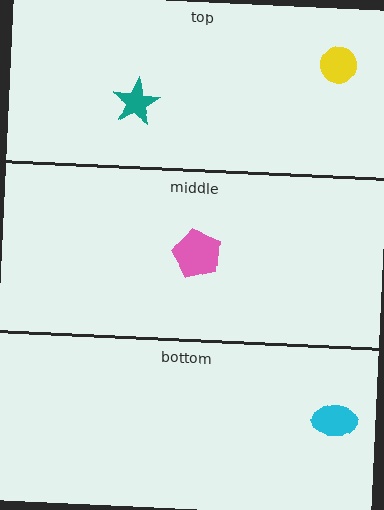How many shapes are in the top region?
2.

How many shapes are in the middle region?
1.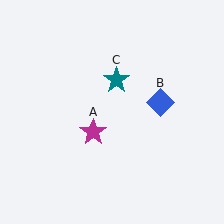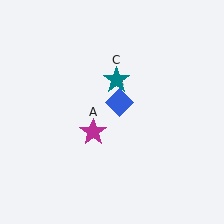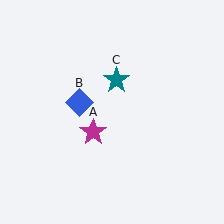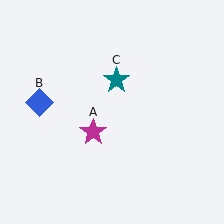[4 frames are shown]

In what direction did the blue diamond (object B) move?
The blue diamond (object B) moved left.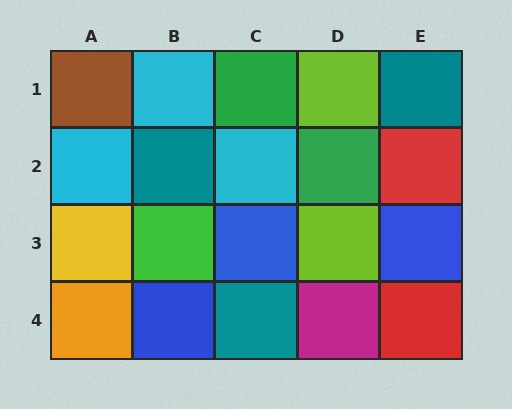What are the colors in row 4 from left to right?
Orange, blue, teal, magenta, red.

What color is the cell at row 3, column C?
Blue.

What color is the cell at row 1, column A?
Brown.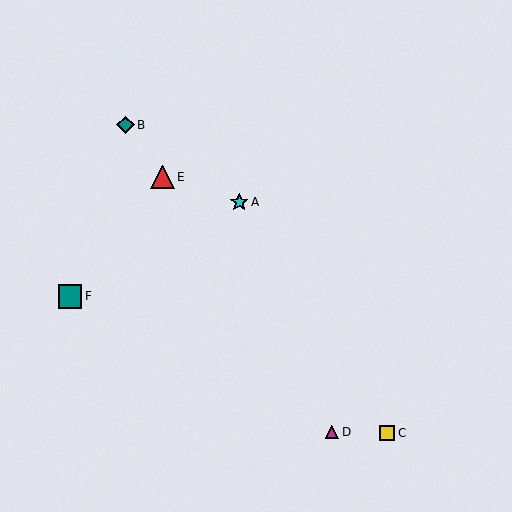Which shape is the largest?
The teal square (labeled F) is the largest.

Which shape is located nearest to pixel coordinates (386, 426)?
The yellow square (labeled C) at (387, 433) is nearest to that location.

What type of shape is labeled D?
Shape D is a magenta triangle.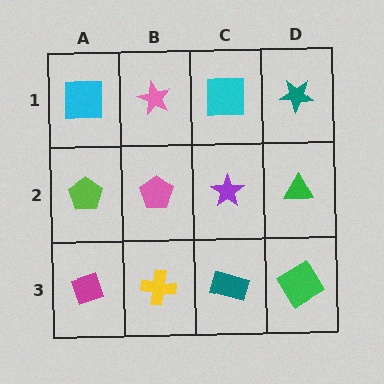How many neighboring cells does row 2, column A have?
3.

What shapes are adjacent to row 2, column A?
A cyan square (row 1, column A), a magenta diamond (row 3, column A), a pink pentagon (row 2, column B).